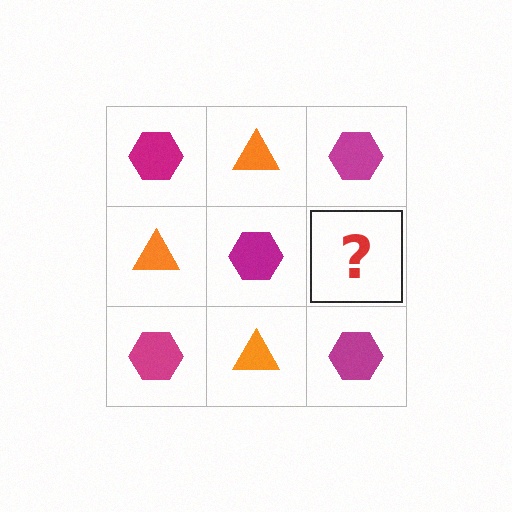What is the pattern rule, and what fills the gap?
The rule is that it alternates magenta hexagon and orange triangle in a checkerboard pattern. The gap should be filled with an orange triangle.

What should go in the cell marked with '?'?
The missing cell should contain an orange triangle.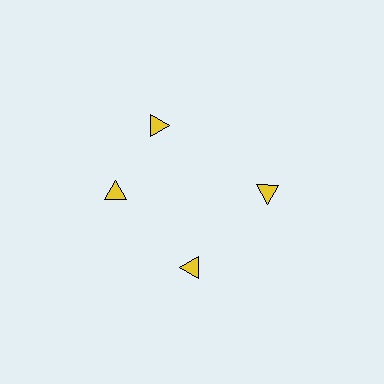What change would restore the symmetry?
The symmetry would be restored by rotating it back into even spacing with its neighbors so that all 4 triangles sit at equal angles and equal distance from the center.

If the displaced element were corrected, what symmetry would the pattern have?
It would have 4-fold rotational symmetry — the pattern would map onto itself every 90 degrees.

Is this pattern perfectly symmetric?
No. The 4 yellow triangles are arranged in a ring, but one element near the 12 o'clock position is rotated out of alignment along the ring, breaking the 4-fold rotational symmetry.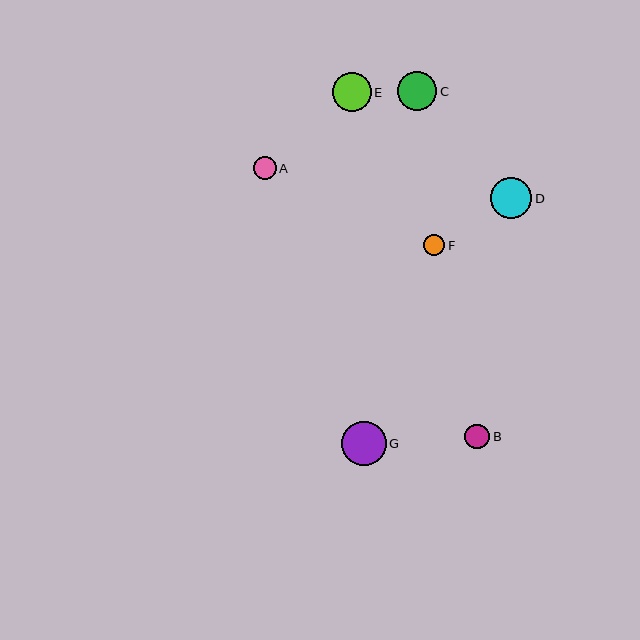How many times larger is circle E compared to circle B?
Circle E is approximately 1.6 times the size of circle B.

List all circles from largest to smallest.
From largest to smallest: G, D, C, E, B, A, F.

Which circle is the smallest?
Circle F is the smallest with a size of approximately 21 pixels.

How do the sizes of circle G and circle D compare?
Circle G and circle D are approximately the same size.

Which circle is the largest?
Circle G is the largest with a size of approximately 45 pixels.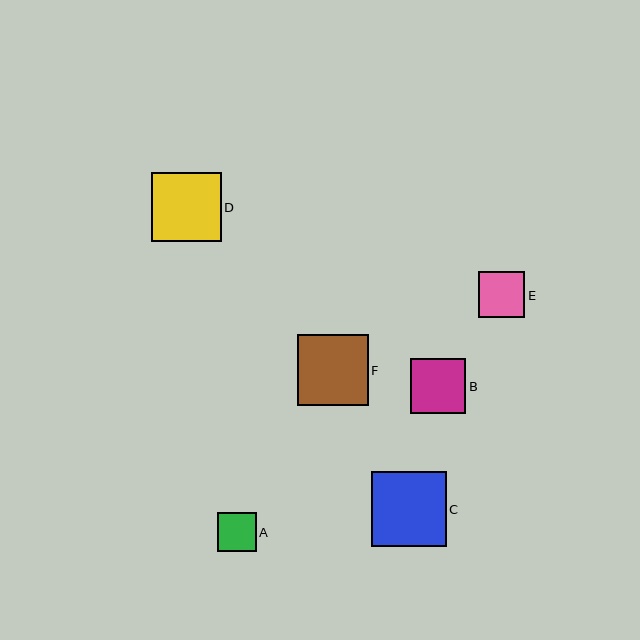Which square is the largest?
Square C is the largest with a size of approximately 75 pixels.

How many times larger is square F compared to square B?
Square F is approximately 1.3 times the size of square B.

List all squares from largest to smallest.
From largest to smallest: C, F, D, B, E, A.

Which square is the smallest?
Square A is the smallest with a size of approximately 38 pixels.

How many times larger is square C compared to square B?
Square C is approximately 1.4 times the size of square B.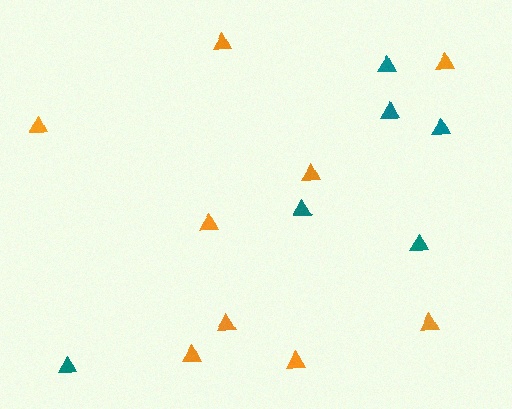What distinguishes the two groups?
There are 2 groups: one group of teal triangles (6) and one group of orange triangles (9).